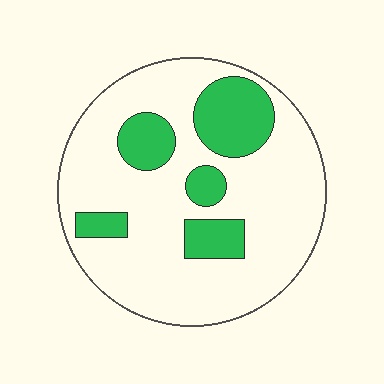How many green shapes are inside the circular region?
5.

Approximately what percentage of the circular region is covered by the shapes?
Approximately 25%.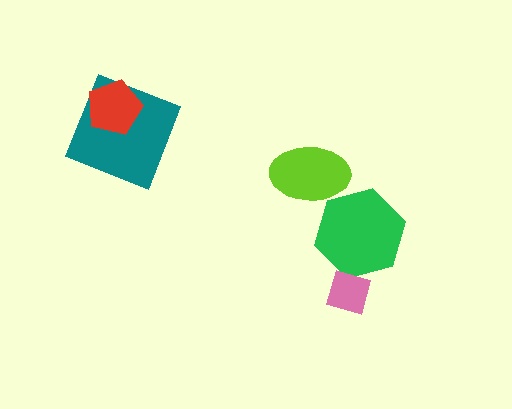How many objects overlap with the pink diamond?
1 object overlaps with the pink diamond.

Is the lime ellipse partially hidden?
No, no other shape covers it.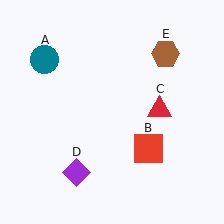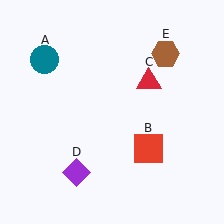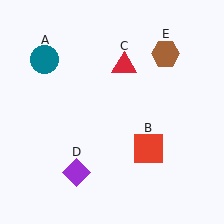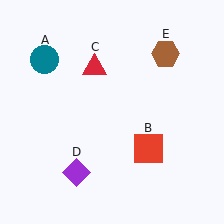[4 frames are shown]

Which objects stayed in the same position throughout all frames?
Teal circle (object A) and red square (object B) and purple diamond (object D) and brown hexagon (object E) remained stationary.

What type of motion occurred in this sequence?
The red triangle (object C) rotated counterclockwise around the center of the scene.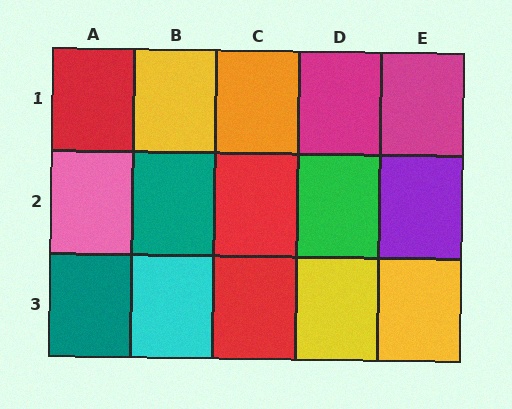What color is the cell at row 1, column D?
Magenta.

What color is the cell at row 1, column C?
Orange.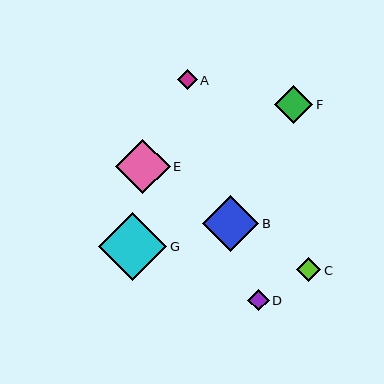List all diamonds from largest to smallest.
From largest to smallest: G, B, E, F, C, D, A.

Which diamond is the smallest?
Diamond A is the smallest with a size of approximately 20 pixels.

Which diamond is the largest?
Diamond G is the largest with a size of approximately 68 pixels.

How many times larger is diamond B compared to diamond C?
Diamond B is approximately 2.3 times the size of diamond C.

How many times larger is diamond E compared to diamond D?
Diamond E is approximately 2.5 times the size of diamond D.